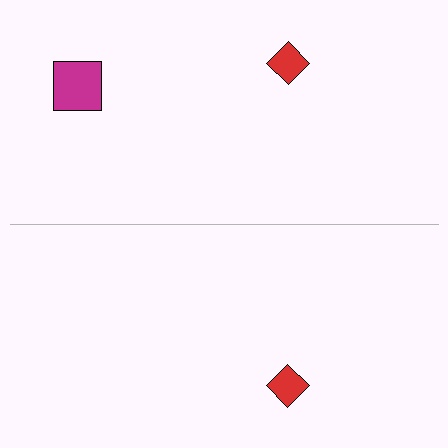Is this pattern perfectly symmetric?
No, the pattern is not perfectly symmetric. A magenta square is missing from the bottom side.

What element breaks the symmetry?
A magenta square is missing from the bottom side.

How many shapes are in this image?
There are 3 shapes in this image.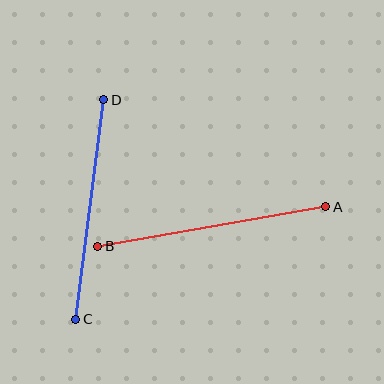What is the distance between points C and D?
The distance is approximately 221 pixels.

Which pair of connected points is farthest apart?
Points A and B are farthest apart.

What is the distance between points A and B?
The distance is approximately 232 pixels.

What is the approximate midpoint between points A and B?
The midpoint is at approximately (212, 227) pixels.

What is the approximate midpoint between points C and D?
The midpoint is at approximately (90, 210) pixels.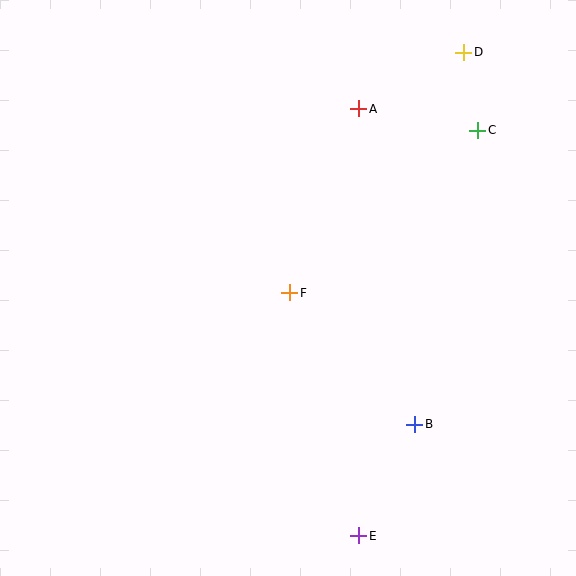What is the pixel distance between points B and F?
The distance between B and F is 182 pixels.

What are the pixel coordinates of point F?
Point F is at (290, 293).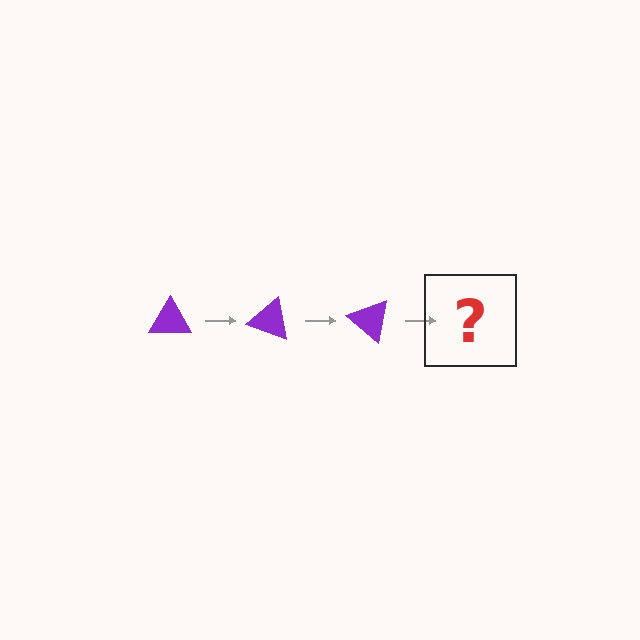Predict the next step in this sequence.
The next step is a purple triangle rotated 60 degrees.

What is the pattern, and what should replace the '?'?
The pattern is that the triangle rotates 20 degrees each step. The '?' should be a purple triangle rotated 60 degrees.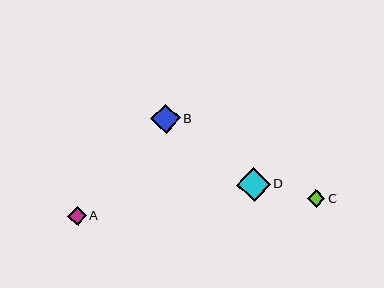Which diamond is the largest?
Diamond D is the largest with a size of approximately 34 pixels.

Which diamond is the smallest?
Diamond C is the smallest with a size of approximately 18 pixels.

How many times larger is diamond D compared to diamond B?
Diamond D is approximately 1.2 times the size of diamond B.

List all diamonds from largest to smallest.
From largest to smallest: D, B, A, C.